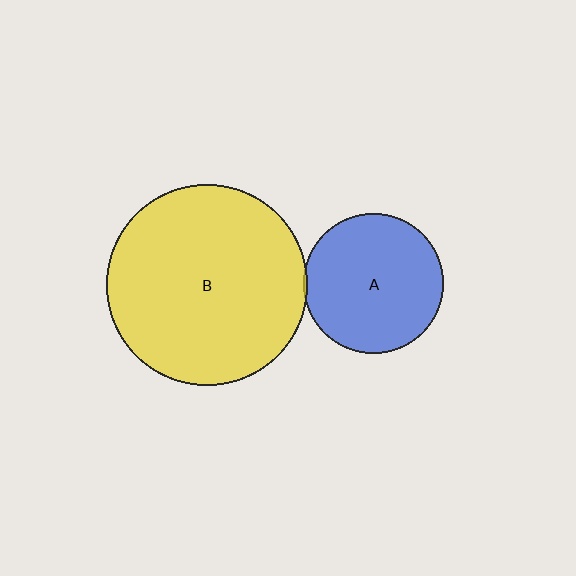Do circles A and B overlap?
Yes.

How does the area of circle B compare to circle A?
Approximately 2.1 times.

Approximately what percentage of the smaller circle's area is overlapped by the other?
Approximately 5%.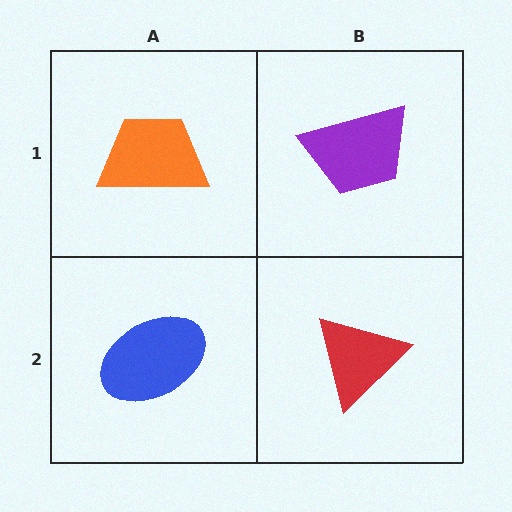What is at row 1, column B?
A purple trapezoid.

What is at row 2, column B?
A red triangle.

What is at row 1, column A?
An orange trapezoid.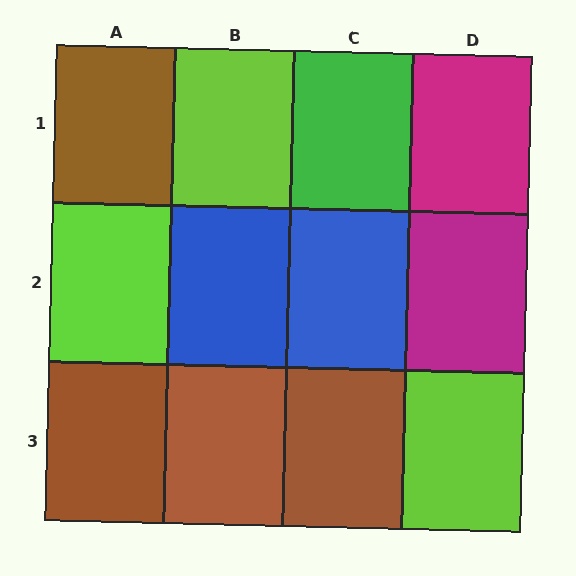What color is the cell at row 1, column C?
Green.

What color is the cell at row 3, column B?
Brown.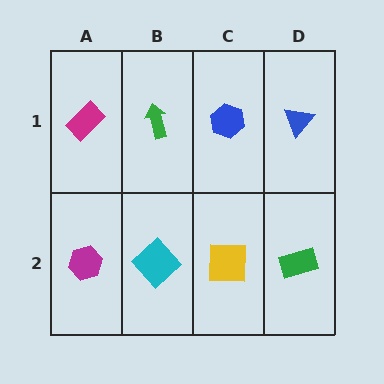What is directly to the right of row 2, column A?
A cyan diamond.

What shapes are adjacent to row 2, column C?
A blue hexagon (row 1, column C), a cyan diamond (row 2, column B), a green rectangle (row 2, column D).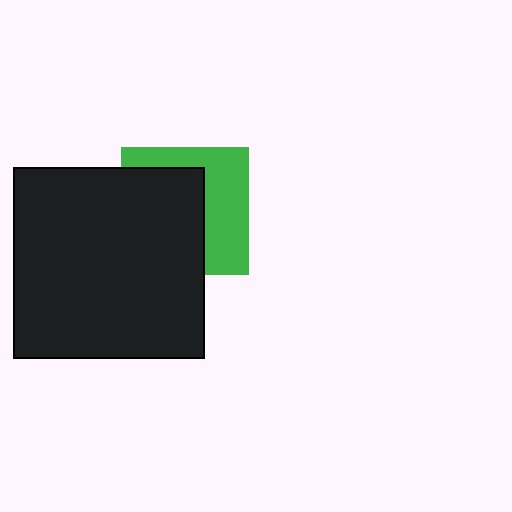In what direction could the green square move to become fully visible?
The green square could move right. That would shift it out from behind the black square entirely.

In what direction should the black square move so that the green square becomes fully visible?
The black square should move left. That is the shortest direction to clear the overlap and leave the green square fully visible.